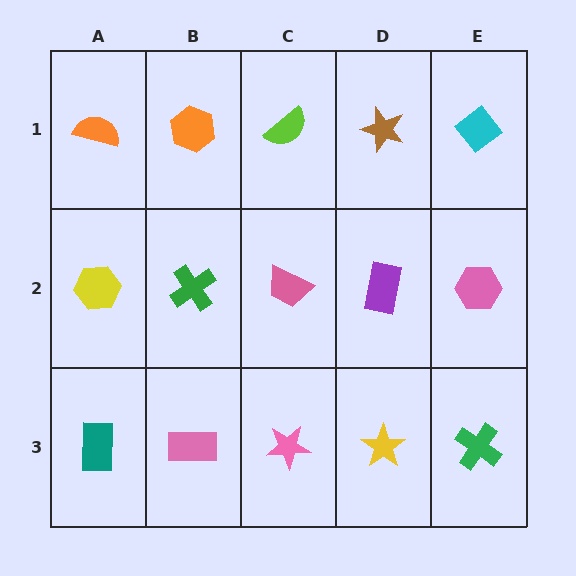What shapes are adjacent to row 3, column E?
A pink hexagon (row 2, column E), a yellow star (row 3, column D).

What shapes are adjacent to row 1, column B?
A green cross (row 2, column B), an orange semicircle (row 1, column A), a lime semicircle (row 1, column C).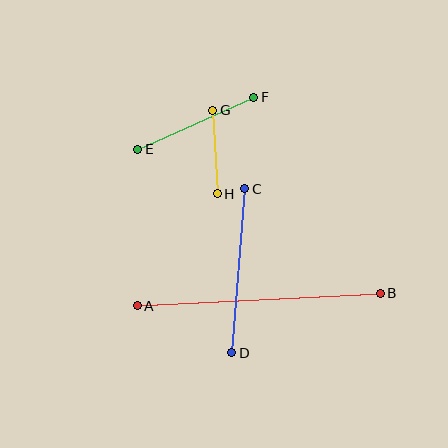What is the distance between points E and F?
The distance is approximately 127 pixels.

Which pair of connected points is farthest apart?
Points A and B are farthest apart.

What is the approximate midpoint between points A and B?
The midpoint is at approximately (259, 300) pixels.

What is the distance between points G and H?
The distance is approximately 84 pixels.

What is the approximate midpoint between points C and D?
The midpoint is at approximately (238, 271) pixels.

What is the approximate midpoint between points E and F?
The midpoint is at approximately (196, 123) pixels.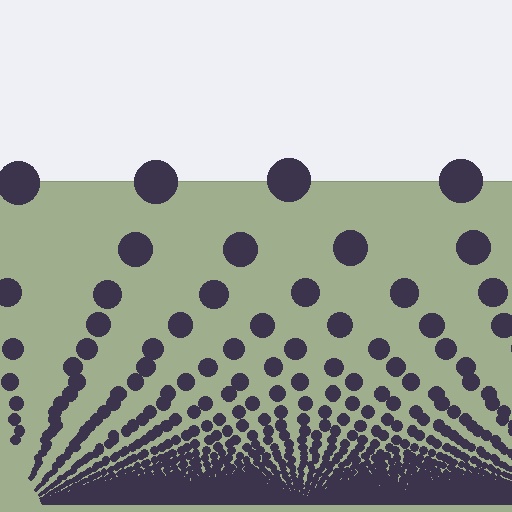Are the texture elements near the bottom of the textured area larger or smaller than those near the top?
Smaller. The gradient is inverted — elements near the bottom are smaller and denser.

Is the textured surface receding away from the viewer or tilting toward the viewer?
The surface appears to tilt toward the viewer. Texture elements get larger and sparser toward the top.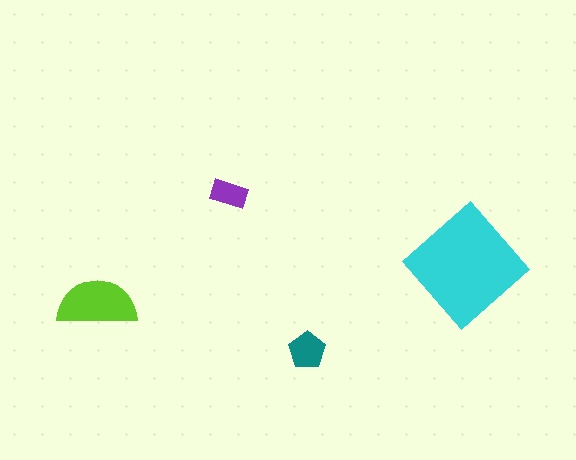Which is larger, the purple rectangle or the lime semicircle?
The lime semicircle.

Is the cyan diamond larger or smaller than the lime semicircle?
Larger.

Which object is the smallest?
The purple rectangle.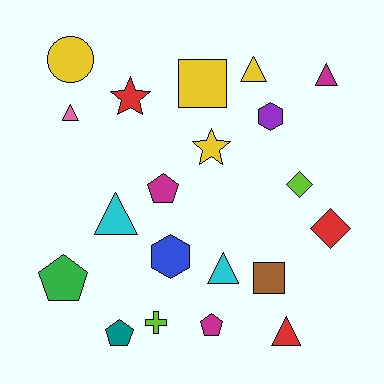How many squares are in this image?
There are 2 squares.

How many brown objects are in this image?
There is 1 brown object.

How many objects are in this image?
There are 20 objects.